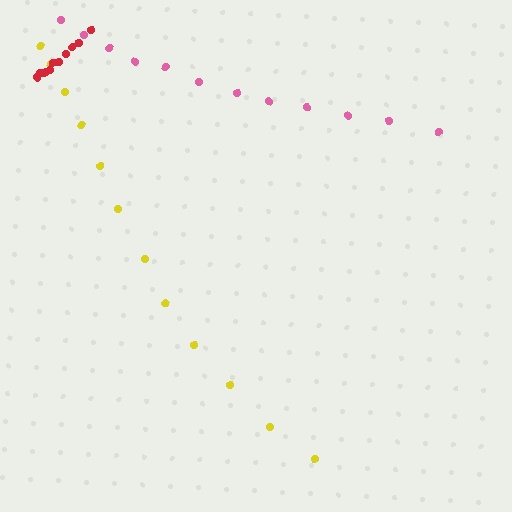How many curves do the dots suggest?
There are 3 distinct paths.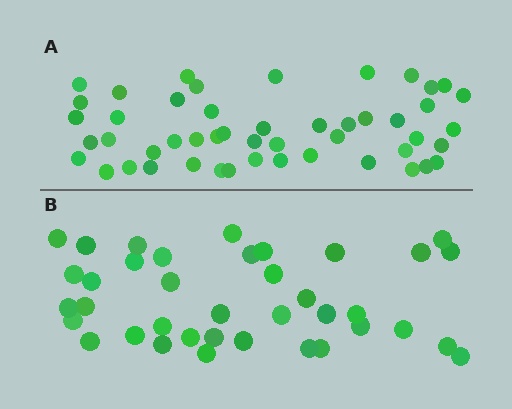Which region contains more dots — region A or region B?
Region A (the top region) has more dots.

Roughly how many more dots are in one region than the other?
Region A has roughly 12 or so more dots than region B.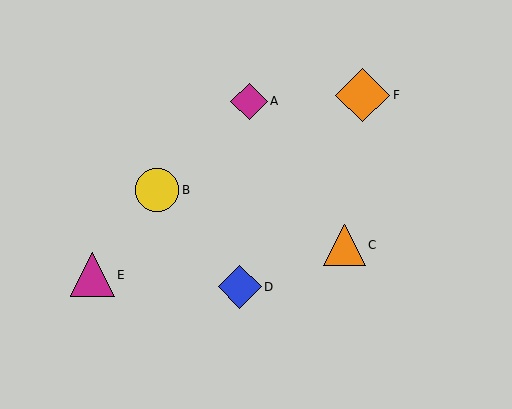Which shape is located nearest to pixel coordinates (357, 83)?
The orange diamond (labeled F) at (363, 95) is nearest to that location.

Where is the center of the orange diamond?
The center of the orange diamond is at (363, 95).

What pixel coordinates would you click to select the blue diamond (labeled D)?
Click at (240, 287) to select the blue diamond D.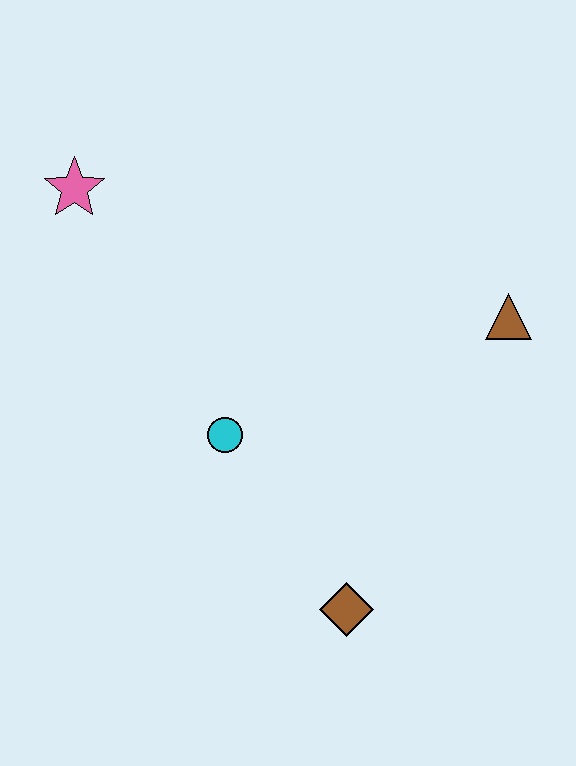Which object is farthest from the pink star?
The brown diamond is farthest from the pink star.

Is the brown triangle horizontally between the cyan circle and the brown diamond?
No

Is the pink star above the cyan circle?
Yes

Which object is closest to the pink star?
The cyan circle is closest to the pink star.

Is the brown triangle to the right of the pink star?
Yes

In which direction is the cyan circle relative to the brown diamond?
The cyan circle is above the brown diamond.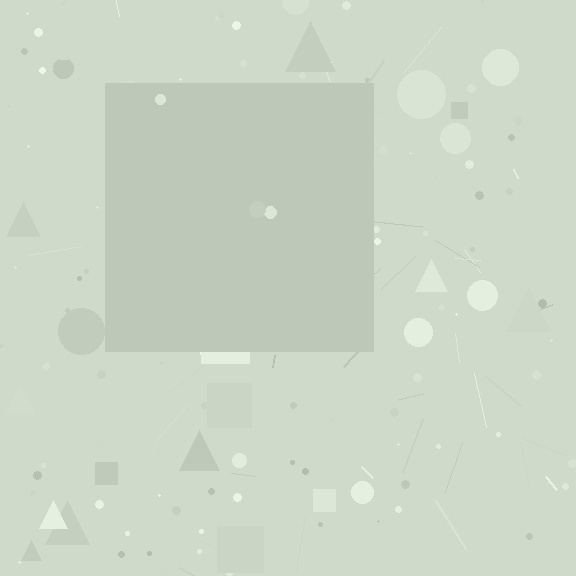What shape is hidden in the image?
A square is hidden in the image.